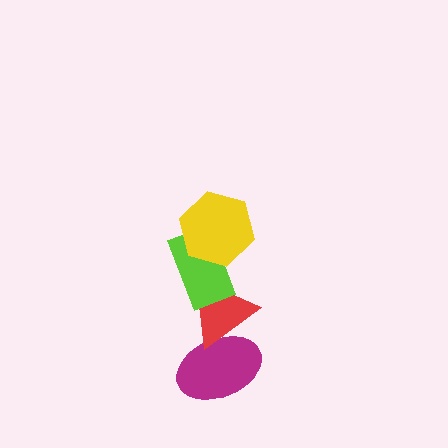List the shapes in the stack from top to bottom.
From top to bottom: the yellow hexagon, the lime rectangle, the red triangle, the magenta ellipse.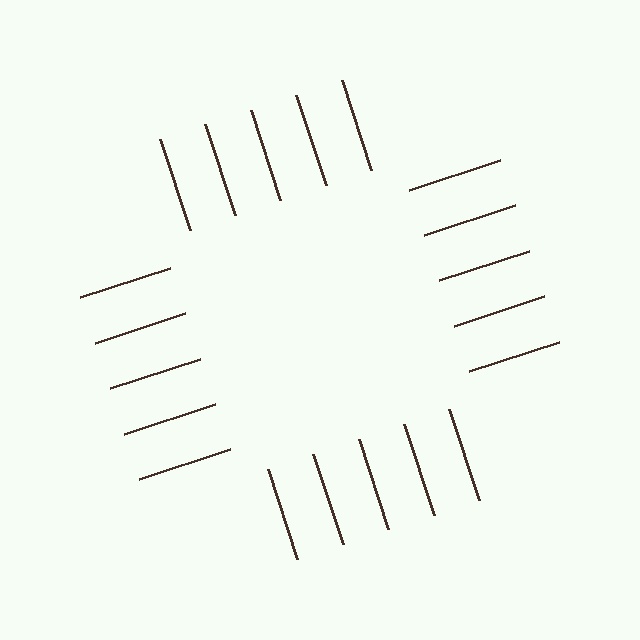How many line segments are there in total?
20 — 5 along each of the 4 edges.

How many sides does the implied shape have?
4 sides — the line-ends trace a square.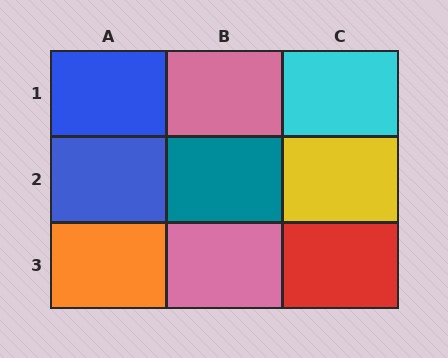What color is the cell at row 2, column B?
Teal.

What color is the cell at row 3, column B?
Pink.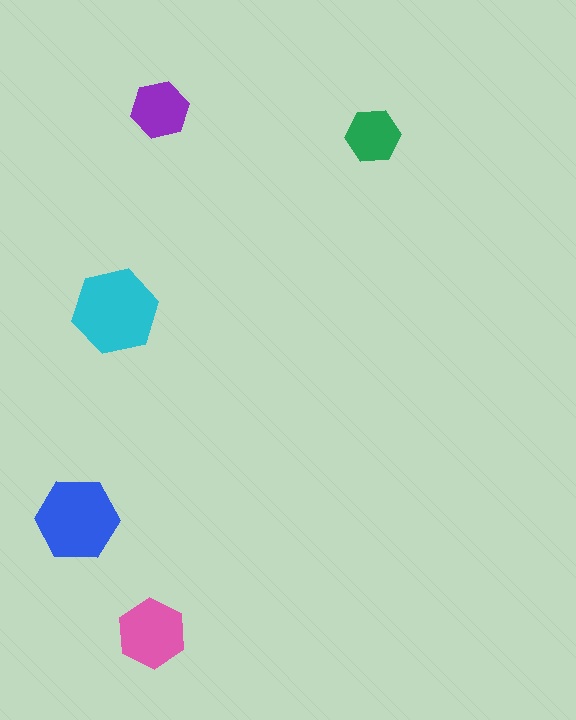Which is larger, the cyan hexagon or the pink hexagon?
The cyan one.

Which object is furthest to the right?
The green hexagon is rightmost.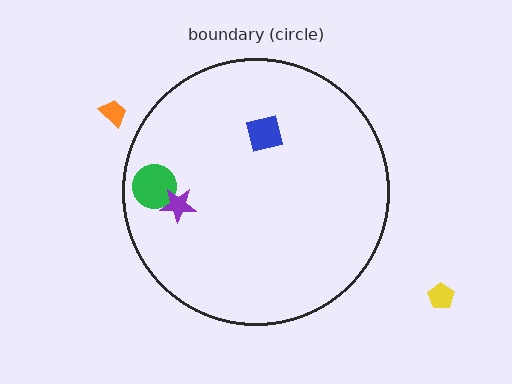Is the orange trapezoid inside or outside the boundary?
Outside.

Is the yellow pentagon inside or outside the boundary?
Outside.